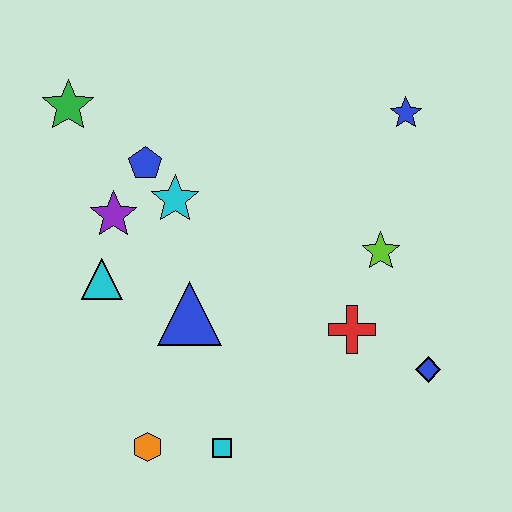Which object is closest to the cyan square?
The orange hexagon is closest to the cyan square.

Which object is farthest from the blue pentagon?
The blue diamond is farthest from the blue pentagon.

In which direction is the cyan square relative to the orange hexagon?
The cyan square is to the right of the orange hexagon.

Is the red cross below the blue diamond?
No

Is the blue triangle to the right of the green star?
Yes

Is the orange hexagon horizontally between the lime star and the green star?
Yes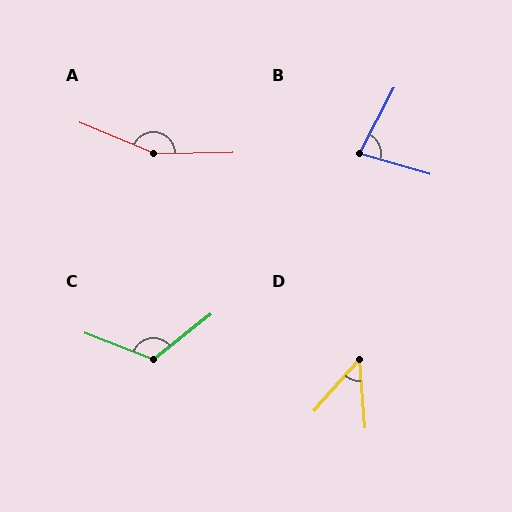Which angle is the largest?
A, at approximately 156 degrees.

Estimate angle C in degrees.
Approximately 121 degrees.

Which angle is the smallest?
D, at approximately 45 degrees.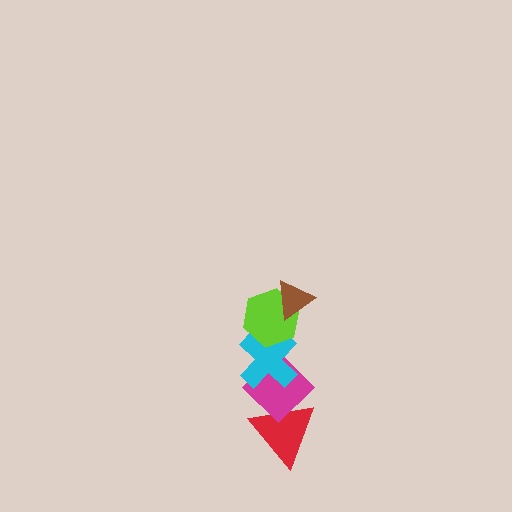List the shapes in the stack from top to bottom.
From top to bottom: the brown triangle, the lime hexagon, the cyan cross, the magenta diamond, the red triangle.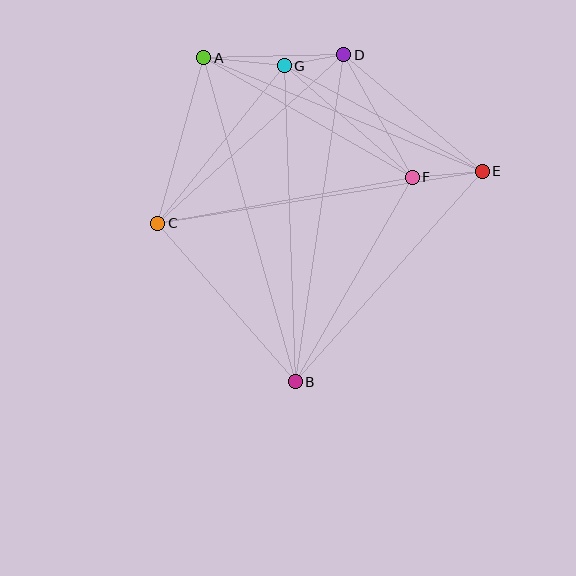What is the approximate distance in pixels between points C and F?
The distance between C and F is approximately 259 pixels.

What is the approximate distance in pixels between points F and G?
The distance between F and G is approximately 170 pixels.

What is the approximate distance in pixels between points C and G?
The distance between C and G is approximately 202 pixels.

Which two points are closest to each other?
Points D and G are closest to each other.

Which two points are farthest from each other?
Points A and B are farthest from each other.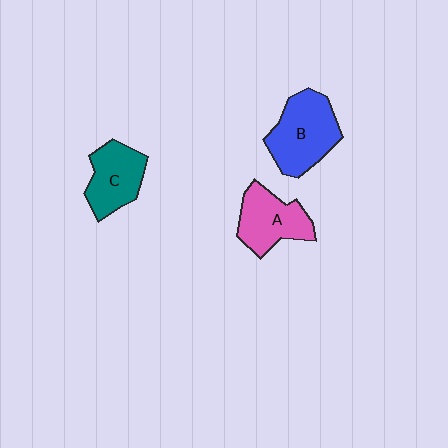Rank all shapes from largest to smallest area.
From largest to smallest: B (blue), A (pink), C (teal).